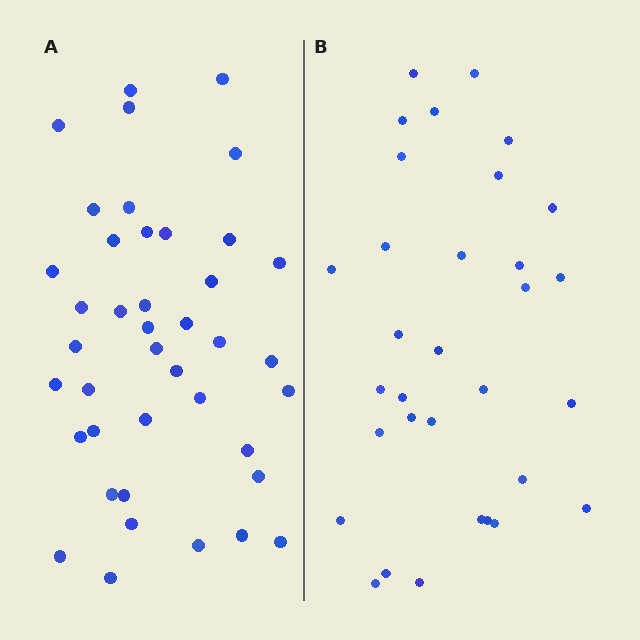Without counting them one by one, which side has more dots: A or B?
Region A (the left region) has more dots.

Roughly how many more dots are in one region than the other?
Region A has roughly 8 or so more dots than region B.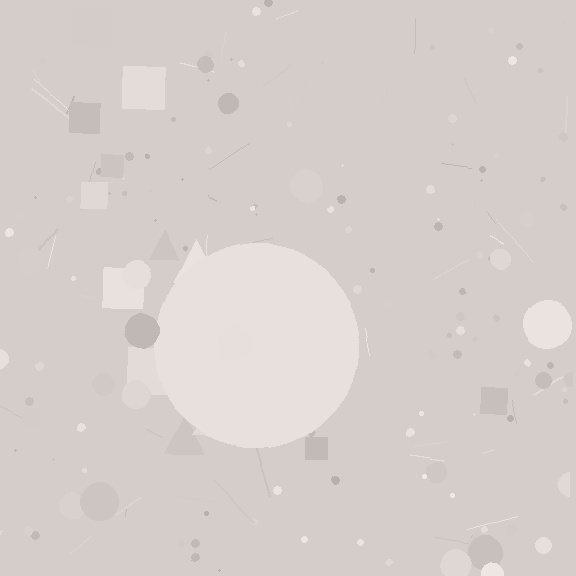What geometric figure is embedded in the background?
A circle is embedded in the background.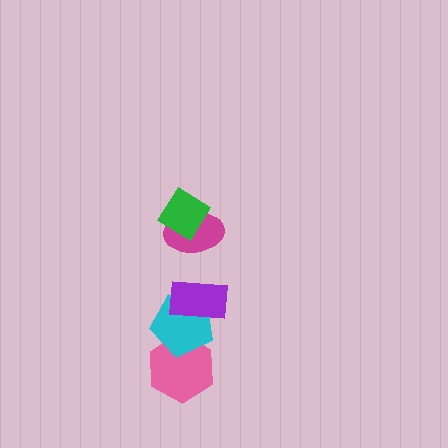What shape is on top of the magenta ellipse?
The green diamond is on top of the magenta ellipse.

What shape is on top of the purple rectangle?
The magenta ellipse is on top of the purple rectangle.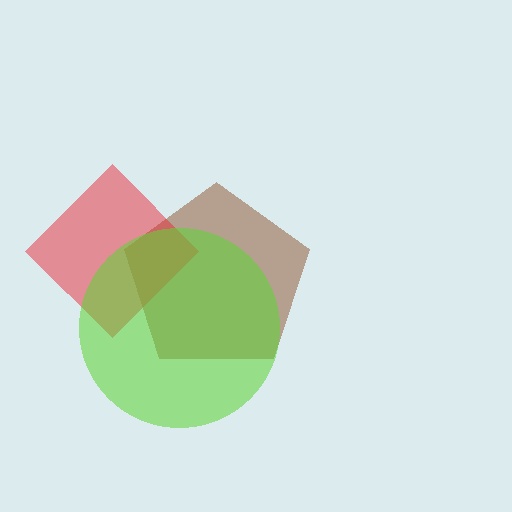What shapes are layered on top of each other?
The layered shapes are: a brown pentagon, a red diamond, a lime circle.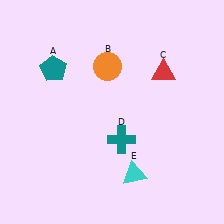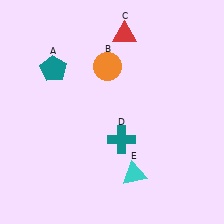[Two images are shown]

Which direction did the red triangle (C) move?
The red triangle (C) moved up.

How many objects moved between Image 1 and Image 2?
1 object moved between the two images.